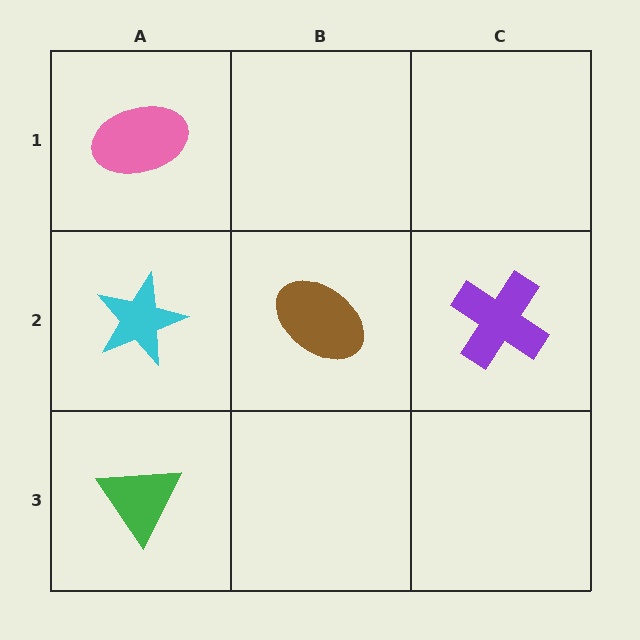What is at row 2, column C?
A purple cross.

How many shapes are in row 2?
3 shapes.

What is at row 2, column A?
A cyan star.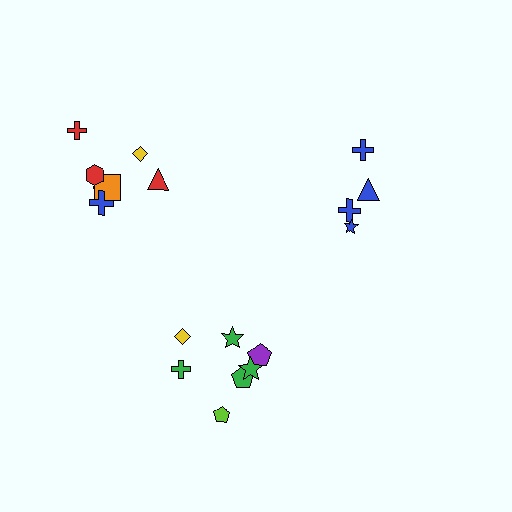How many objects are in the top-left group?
There are 7 objects.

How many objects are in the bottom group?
There are 7 objects.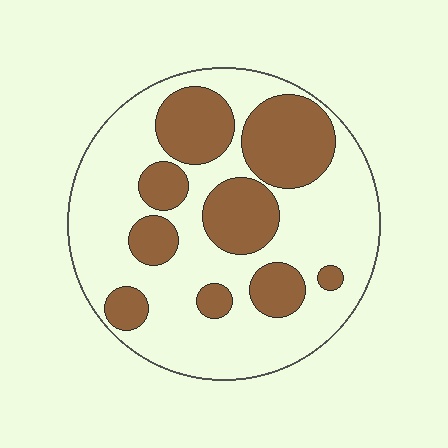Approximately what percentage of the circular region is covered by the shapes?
Approximately 35%.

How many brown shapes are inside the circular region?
9.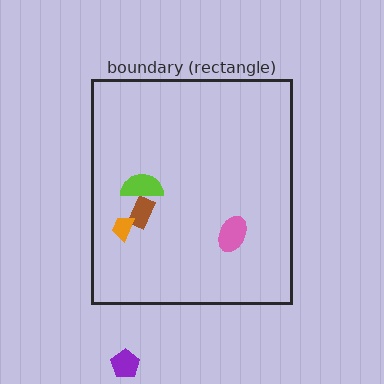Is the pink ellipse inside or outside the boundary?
Inside.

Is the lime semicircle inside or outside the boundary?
Inside.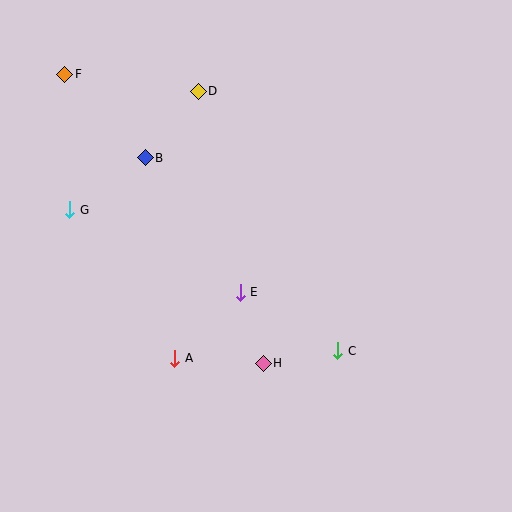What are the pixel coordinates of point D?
Point D is at (198, 91).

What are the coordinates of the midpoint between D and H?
The midpoint between D and H is at (231, 227).